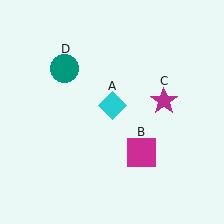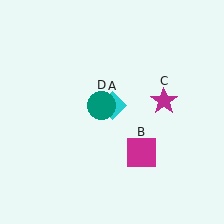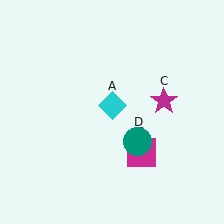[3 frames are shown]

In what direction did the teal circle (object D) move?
The teal circle (object D) moved down and to the right.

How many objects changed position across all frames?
1 object changed position: teal circle (object D).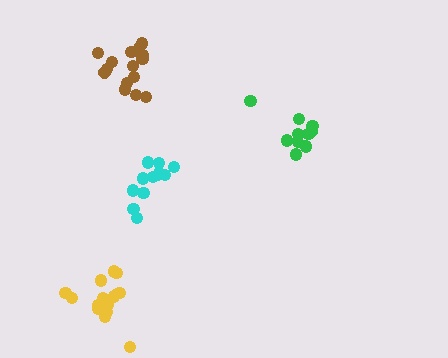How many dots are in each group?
Group 1: 12 dots, Group 2: 10 dots, Group 3: 15 dots, Group 4: 15 dots (52 total).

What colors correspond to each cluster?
The clusters are colored: cyan, green, brown, yellow.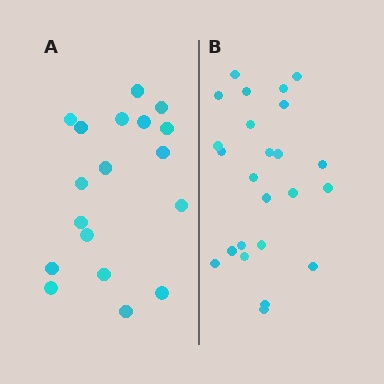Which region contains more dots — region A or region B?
Region B (the right region) has more dots.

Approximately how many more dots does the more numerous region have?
Region B has about 6 more dots than region A.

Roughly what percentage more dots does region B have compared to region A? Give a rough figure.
About 35% more.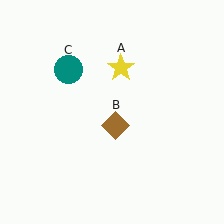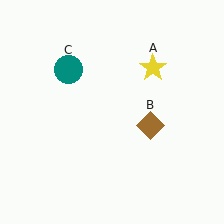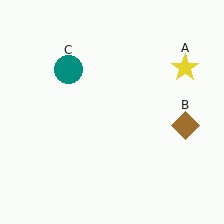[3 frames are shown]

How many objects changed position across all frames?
2 objects changed position: yellow star (object A), brown diamond (object B).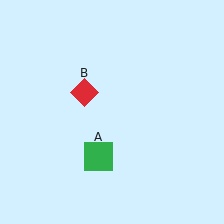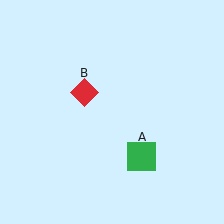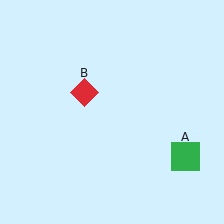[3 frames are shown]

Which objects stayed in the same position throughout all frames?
Red diamond (object B) remained stationary.